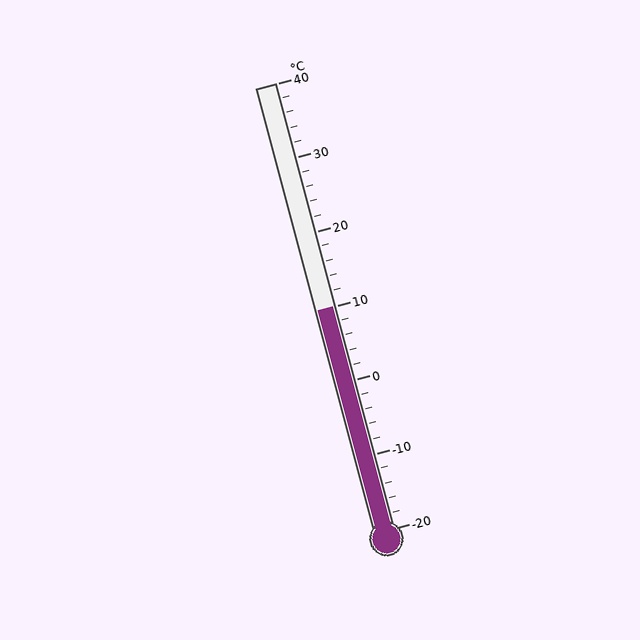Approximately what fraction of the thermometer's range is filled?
The thermometer is filled to approximately 50% of its range.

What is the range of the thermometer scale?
The thermometer scale ranges from -20°C to 40°C.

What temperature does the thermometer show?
The thermometer shows approximately 10°C.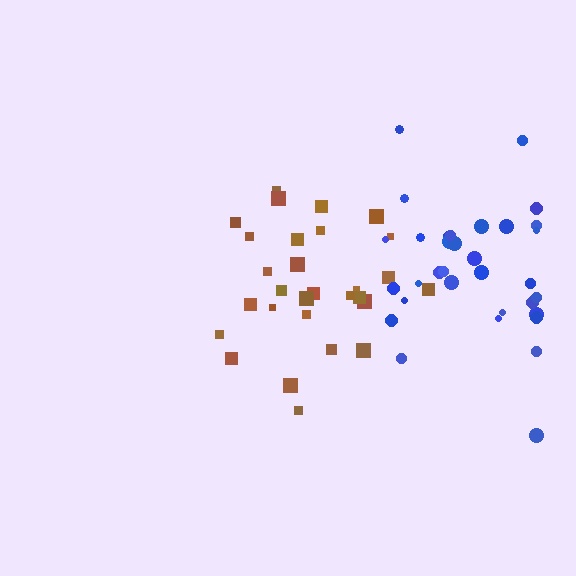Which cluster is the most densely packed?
Brown.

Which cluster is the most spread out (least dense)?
Blue.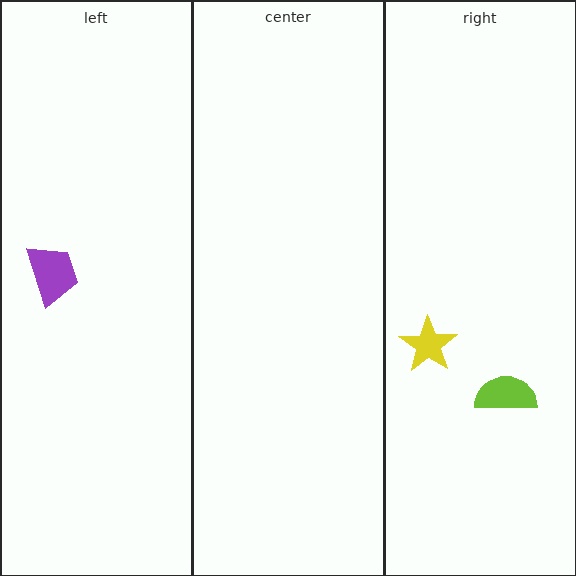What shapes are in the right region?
The yellow star, the lime semicircle.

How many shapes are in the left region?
1.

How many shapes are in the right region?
2.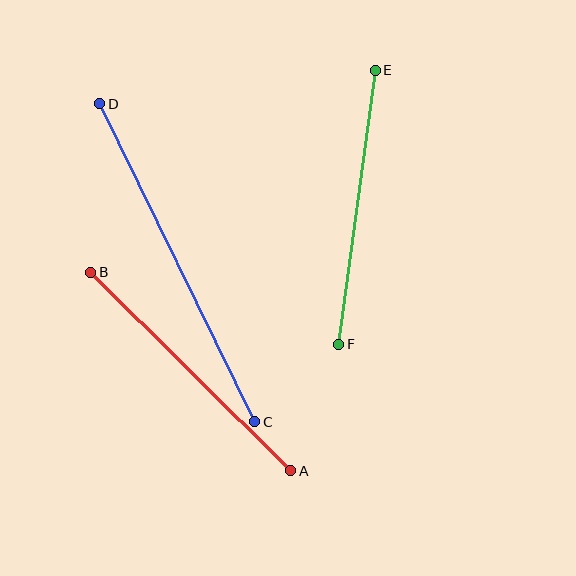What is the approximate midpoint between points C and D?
The midpoint is at approximately (177, 263) pixels.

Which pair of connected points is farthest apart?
Points C and D are farthest apart.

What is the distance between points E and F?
The distance is approximately 276 pixels.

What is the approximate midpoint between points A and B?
The midpoint is at approximately (191, 371) pixels.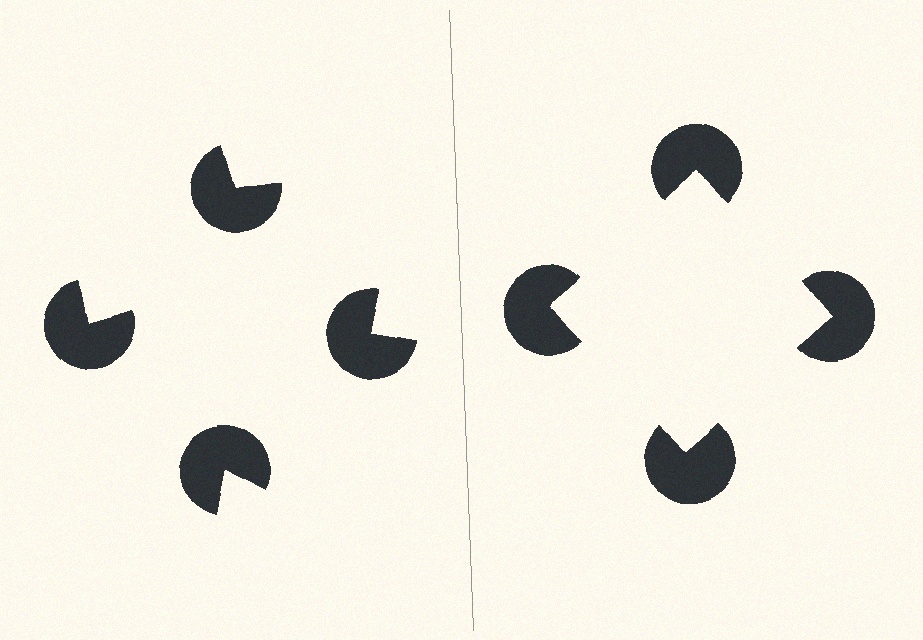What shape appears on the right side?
An illusory square.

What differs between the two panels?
The pac-man discs are positioned identically on both sides; only the wedge orientations differ. On the right they align to a square; on the left they are misaligned.